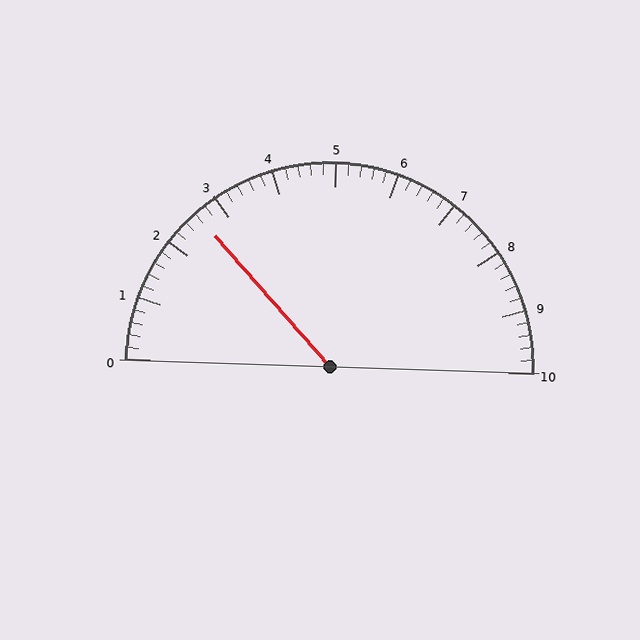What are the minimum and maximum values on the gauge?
The gauge ranges from 0 to 10.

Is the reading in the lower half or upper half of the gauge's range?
The reading is in the lower half of the range (0 to 10).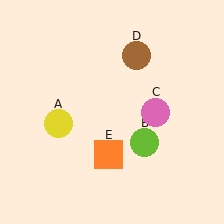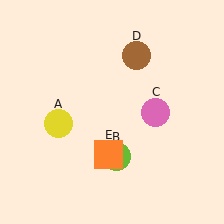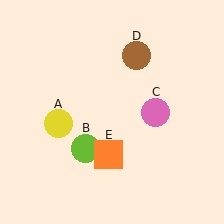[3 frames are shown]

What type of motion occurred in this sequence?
The lime circle (object B) rotated clockwise around the center of the scene.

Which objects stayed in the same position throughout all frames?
Yellow circle (object A) and pink circle (object C) and brown circle (object D) and orange square (object E) remained stationary.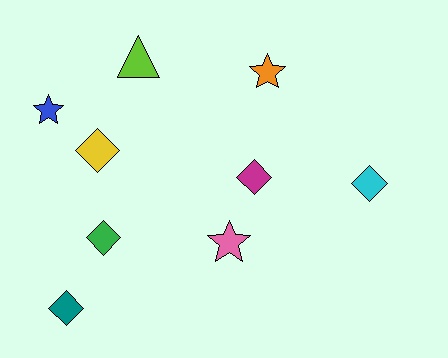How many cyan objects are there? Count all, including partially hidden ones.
There is 1 cyan object.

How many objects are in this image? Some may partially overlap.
There are 9 objects.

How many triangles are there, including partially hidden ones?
There is 1 triangle.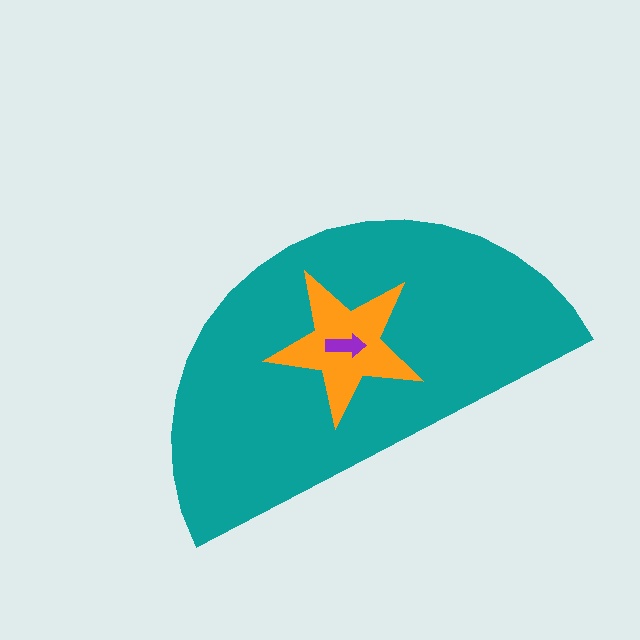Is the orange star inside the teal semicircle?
Yes.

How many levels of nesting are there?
3.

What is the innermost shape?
The purple arrow.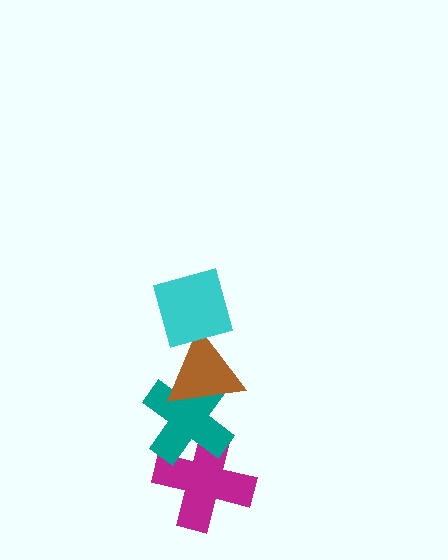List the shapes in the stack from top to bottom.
From top to bottom: the cyan diamond, the brown triangle, the teal cross, the magenta cross.